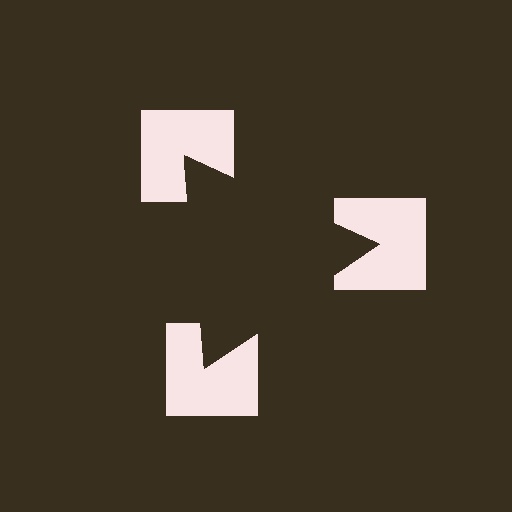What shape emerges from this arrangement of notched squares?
An illusory triangle — its edges are inferred from the aligned wedge cuts in the notched squares, not physically drawn.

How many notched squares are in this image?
There are 3 — one at each vertex of the illusory triangle.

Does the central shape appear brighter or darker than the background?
It typically appears slightly darker than the background, even though no actual brightness change is drawn.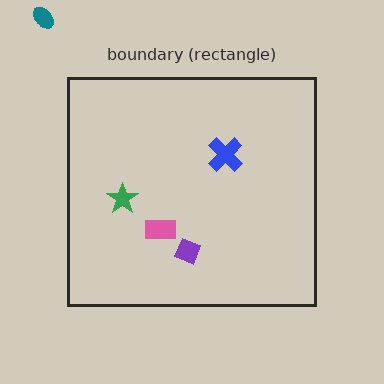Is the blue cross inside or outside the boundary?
Inside.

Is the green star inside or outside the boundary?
Inside.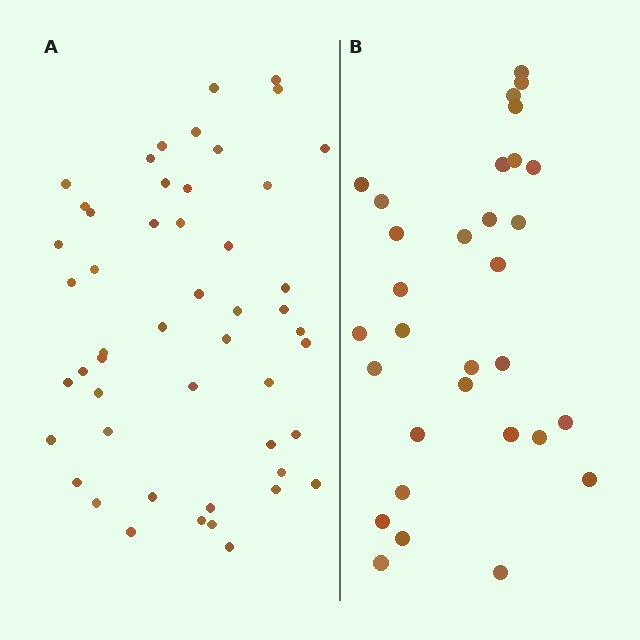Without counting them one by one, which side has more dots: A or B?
Region A (the left region) has more dots.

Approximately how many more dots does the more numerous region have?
Region A has approximately 20 more dots than region B.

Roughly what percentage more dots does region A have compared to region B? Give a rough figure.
About 60% more.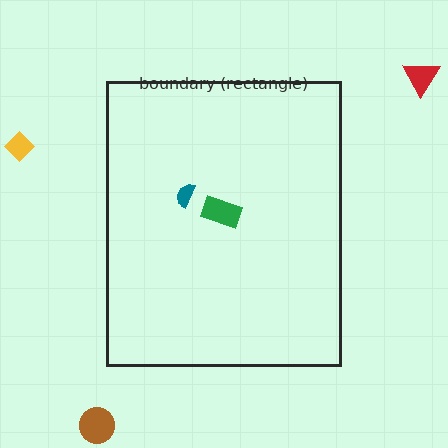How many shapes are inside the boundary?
2 inside, 3 outside.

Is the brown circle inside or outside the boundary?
Outside.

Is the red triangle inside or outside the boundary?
Outside.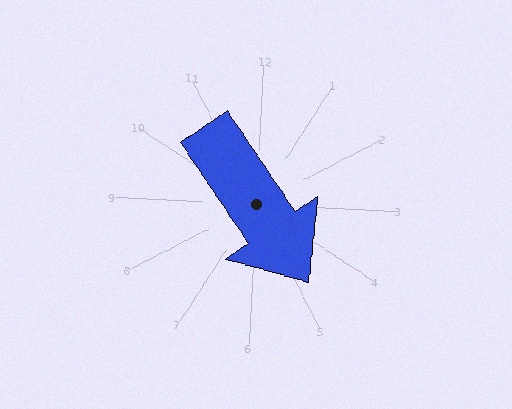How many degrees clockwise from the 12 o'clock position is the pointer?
Approximately 143 degrees.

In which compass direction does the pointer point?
Southeast.